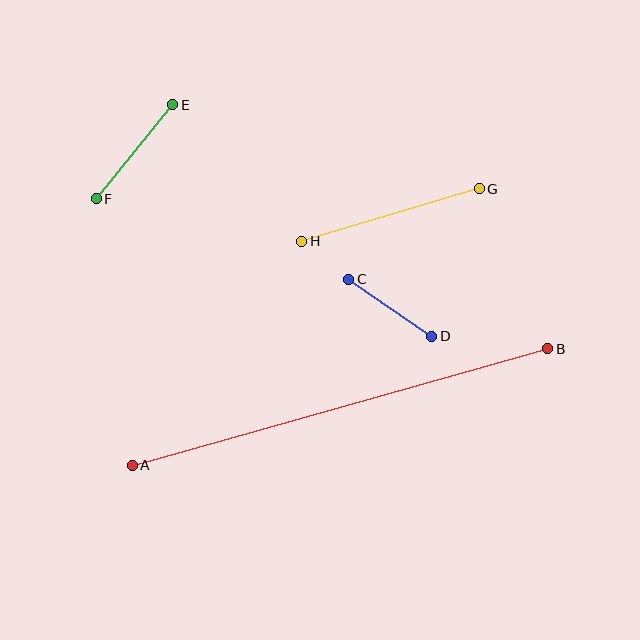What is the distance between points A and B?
The distance is approximately 431 pixels.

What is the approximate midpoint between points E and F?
The midpoint is at approximately (135, 152) pixels.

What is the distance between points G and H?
The distance is approximately 185 pixels.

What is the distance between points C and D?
The distance is approximately 101 pixels.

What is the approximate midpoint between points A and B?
The midpoint is at approximately (340, 407) pixels.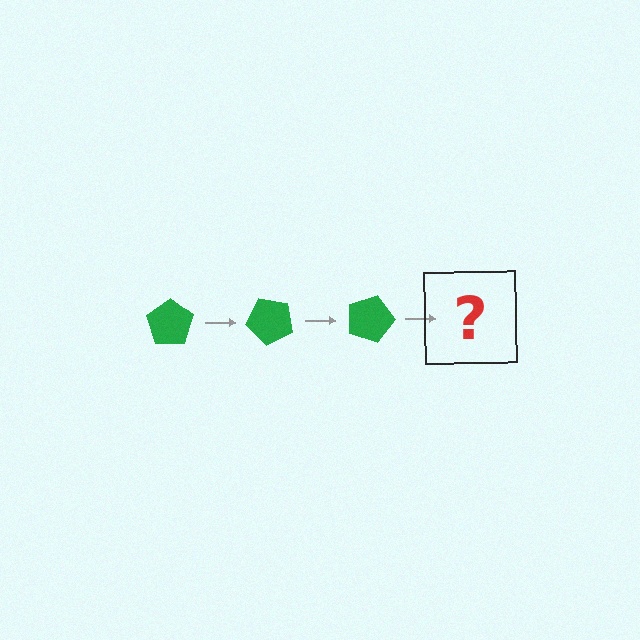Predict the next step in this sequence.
The next step is a green pentagon rotated 135 degrees.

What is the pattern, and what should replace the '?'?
The pattern is that the pentagon rotates 45 degrees each step. The '?' should be a green pentagon rotated 135 degrees.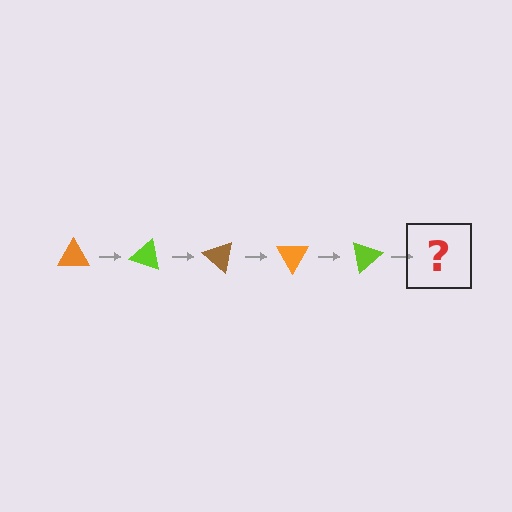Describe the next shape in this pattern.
It should be a brown triangle, rotated 100 degrees from the start.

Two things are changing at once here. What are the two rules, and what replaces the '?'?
The two rules are that it rotates 20 degrees each step and the color cycles through orange, lime, and brown. The '?' should be a brown triangle, rotated 100 degrees from the start.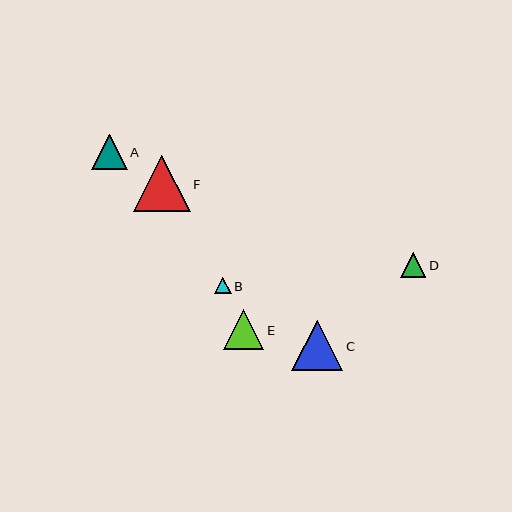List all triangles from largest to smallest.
From largest to smallest: F, C, E, A, D, B.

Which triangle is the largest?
Triangle F is the largest with a size of approximately 56 pixels.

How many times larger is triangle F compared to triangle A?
Triangle F is approximately 1.6 times the size of triangle A.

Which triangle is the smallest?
Triangle B is the smallest with a size of approximately 16 pixels.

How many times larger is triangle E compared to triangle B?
Triangle E is approximately 2.4 times the size of triangle B.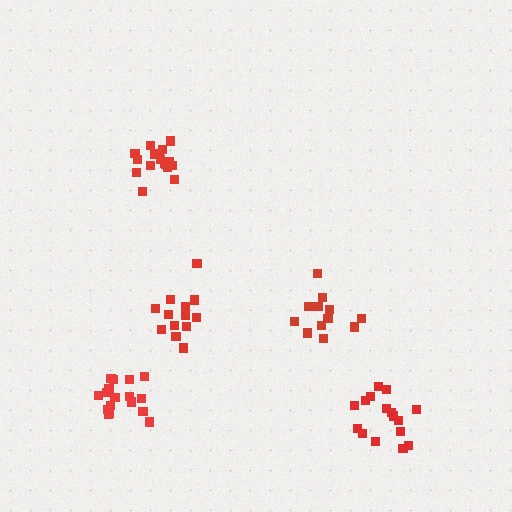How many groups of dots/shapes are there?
There are 5 groups.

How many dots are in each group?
Group 1: 12 dots, Group 2: 17 dots, Group 3: 17 dots, Group 4: 13 dots, Group 5: 16 dots (75 total).